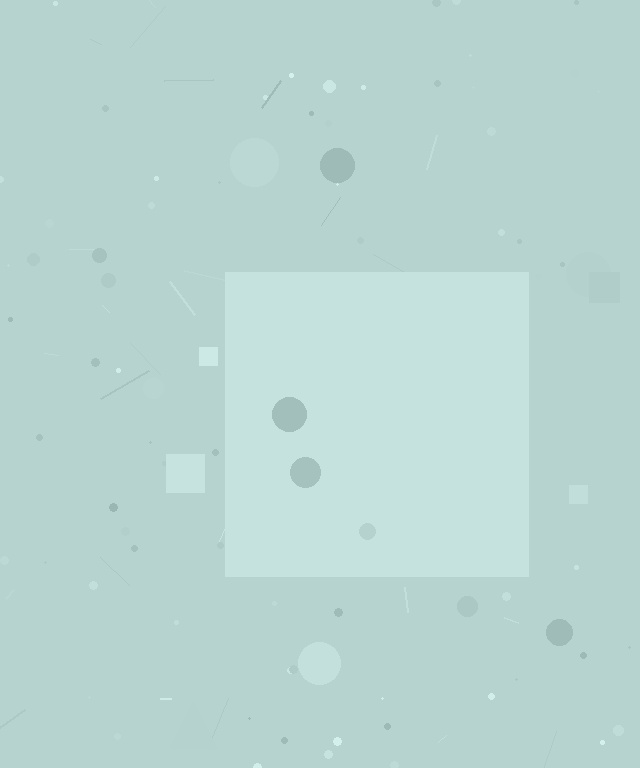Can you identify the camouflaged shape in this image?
The camouflaged shape is a square.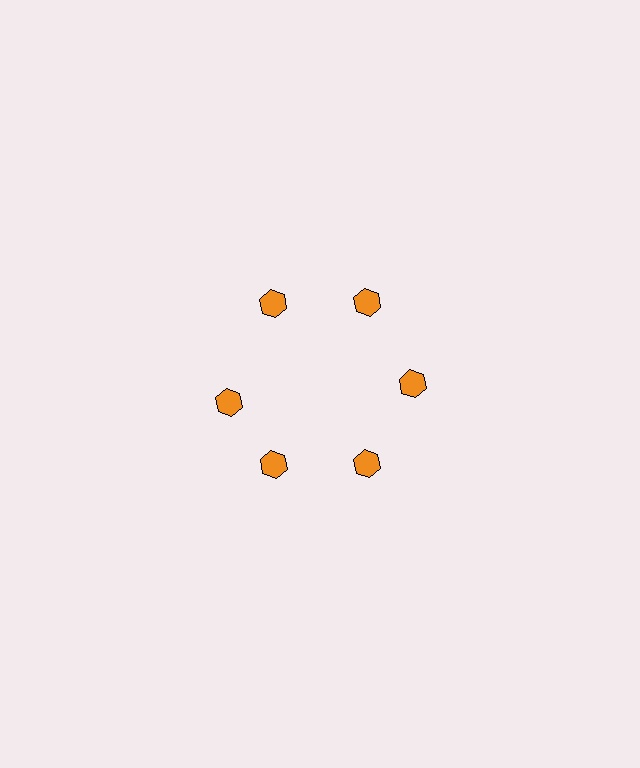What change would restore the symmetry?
The symmetry would be restored by rotating it back into even spacing with its neighbors so that all 6 hexagons sit at equal angles and equal distance from the center.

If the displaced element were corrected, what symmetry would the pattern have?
It would have 6-fold rotational symmetry — the pattern would map onto itself every 60 degrees.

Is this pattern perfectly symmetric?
No. The 6 orange hexagons are arranged in a ring, but one element near the 9 o'clock position is rotated out of alignment along the ring, breaking the 6-fold rotational symmetry.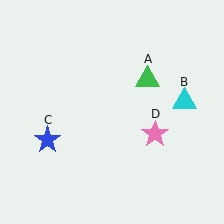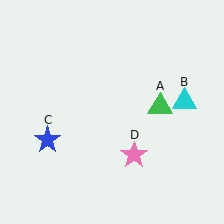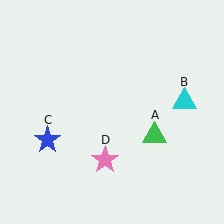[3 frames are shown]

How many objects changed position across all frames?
2 objects changed position: green triangle (object A), pink star (object D).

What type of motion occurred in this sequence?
The green triangle (object A), pink star (object D) rotated clockwise around the center of the scene.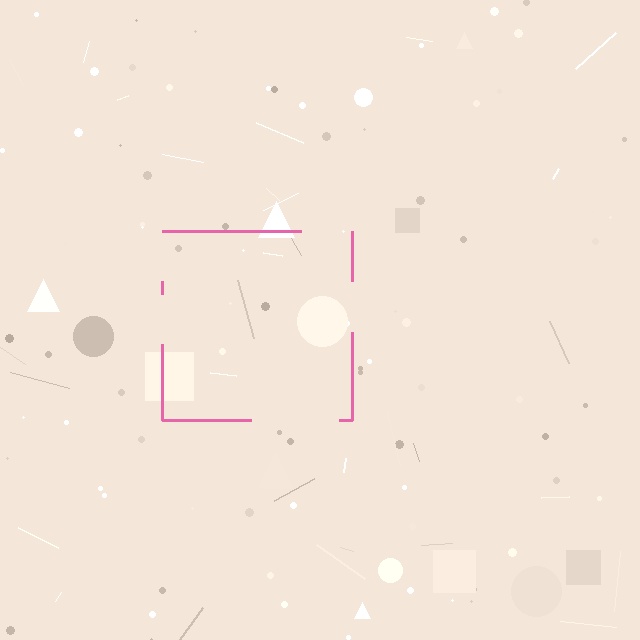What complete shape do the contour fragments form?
The contour fragments form a square.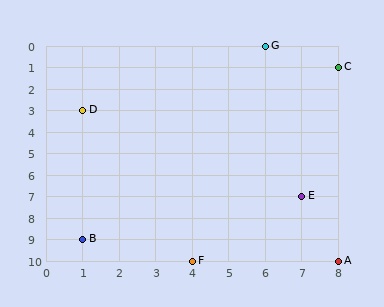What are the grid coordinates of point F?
Point F is at grid coordinates (4, 10).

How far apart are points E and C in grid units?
Points E and C are 1 column and 6 rows apart (about 6.1 grid units diagonally).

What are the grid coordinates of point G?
Point G is at grid coordinates (6, 0).